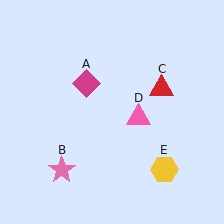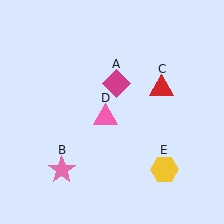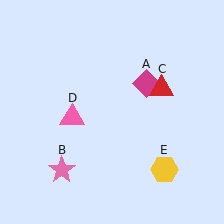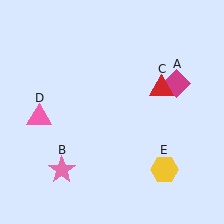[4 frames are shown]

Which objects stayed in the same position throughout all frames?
Pink star (object B) and red triangle (object C) and yellow hexagon (object E) remained stationary.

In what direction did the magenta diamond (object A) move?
The magenta diamond (object A) moved right.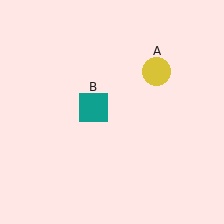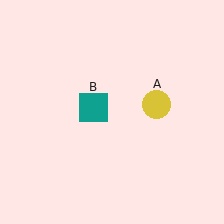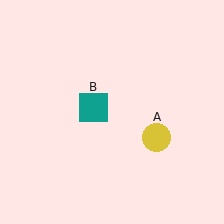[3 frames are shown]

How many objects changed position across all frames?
1 object changed position: yellow circle (object A).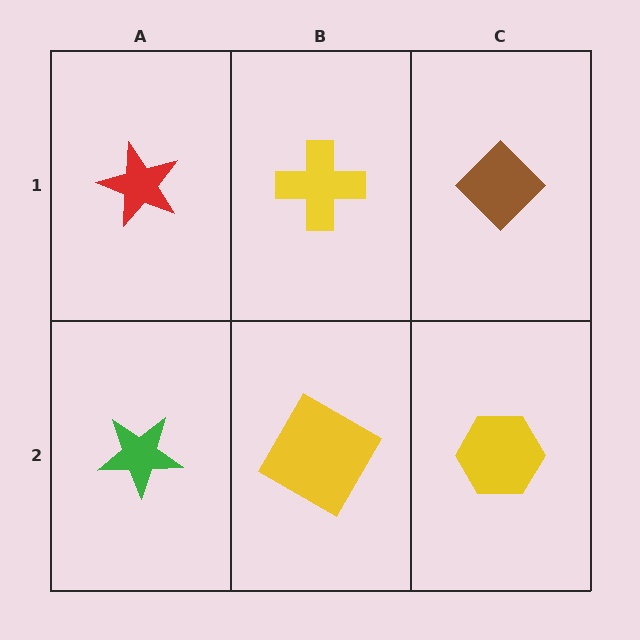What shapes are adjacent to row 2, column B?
A yellow cross (row 1, column B), a green star (row 2, column A), a yellow hexagon (row 2, column C).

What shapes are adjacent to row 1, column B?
A yellow diamond (row 2, column B), a red star (row 1, column A), a brown diamond (row 1, column C).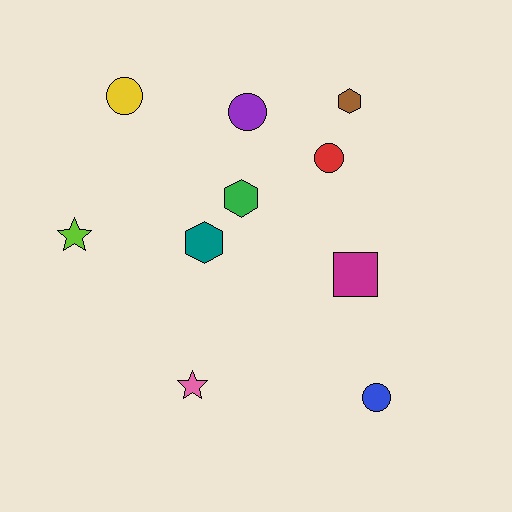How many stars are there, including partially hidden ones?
There are 2 stars.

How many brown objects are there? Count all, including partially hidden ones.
There is 1 brown object.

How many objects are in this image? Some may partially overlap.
There are 10 objects.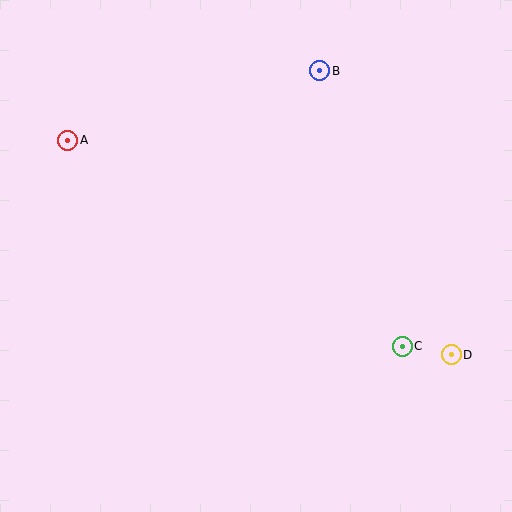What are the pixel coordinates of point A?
Point A is at (68, 140).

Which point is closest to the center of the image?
Point C at (402, 346) is closest to the center.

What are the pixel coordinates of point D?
Point D is at (451, 355).